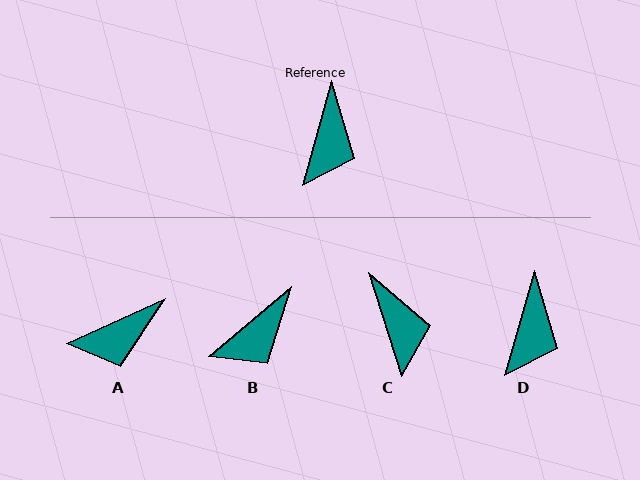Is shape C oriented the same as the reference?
No, it is off by about 33 degrees.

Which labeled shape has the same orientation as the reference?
D.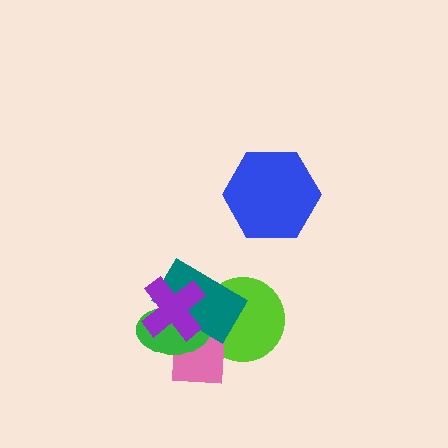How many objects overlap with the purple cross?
3 objects overlap with the purple cross.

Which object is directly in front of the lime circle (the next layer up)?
The pink rectangle is directly in front of the lime circle.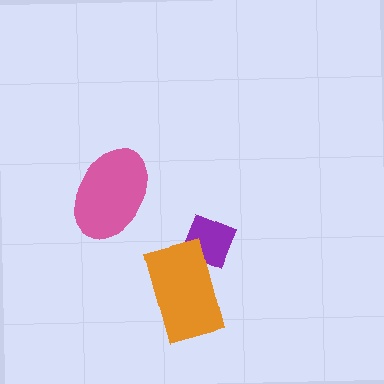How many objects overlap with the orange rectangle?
1 object overlaps with the orange rectangle.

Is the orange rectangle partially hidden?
No, no other shape covers it.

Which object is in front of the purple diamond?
The orange rectangle is in front of the purple diamond.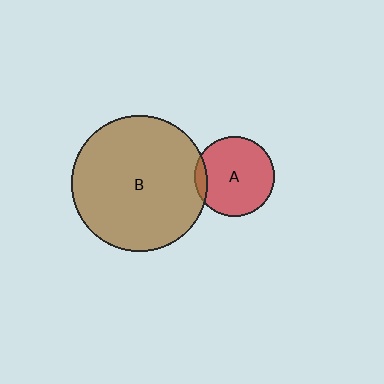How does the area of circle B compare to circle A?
Approximately 2.9 times.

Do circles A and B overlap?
Yes.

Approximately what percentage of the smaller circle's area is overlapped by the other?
Approximately 10%.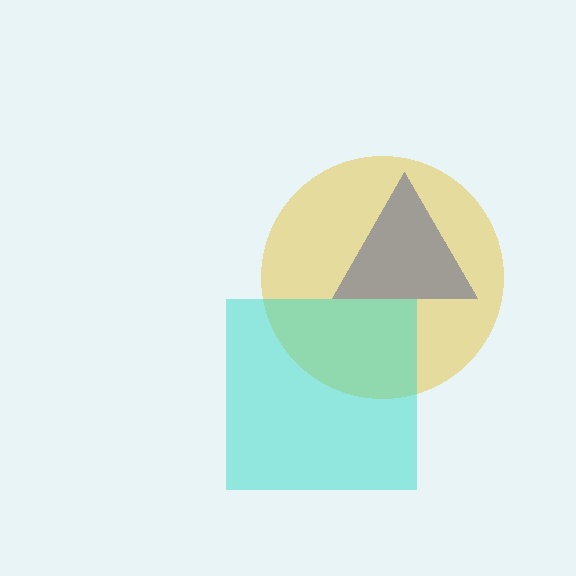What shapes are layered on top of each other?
The layered shapes are: a blue triangle, a yellow circle, a cyan square.